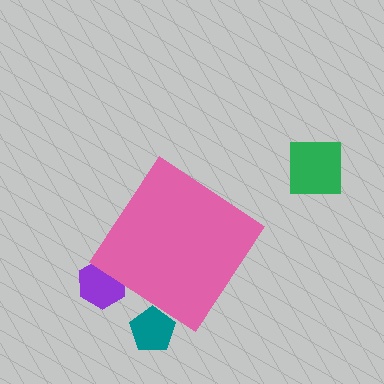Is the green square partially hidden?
No, the green square is fully visible.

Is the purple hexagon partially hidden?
Yes, the purple hexagon is partially hidden behind the pink diamond.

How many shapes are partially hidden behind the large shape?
2 shapes are partially hidden.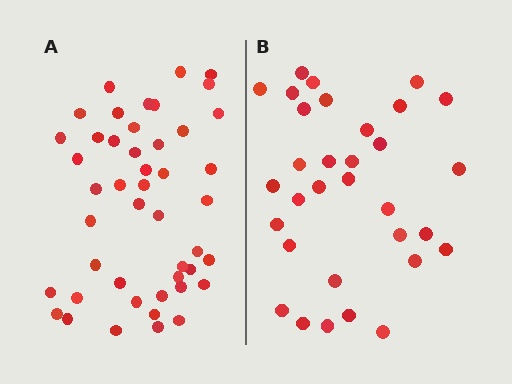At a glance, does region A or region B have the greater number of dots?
Region A (the left region) has more dots.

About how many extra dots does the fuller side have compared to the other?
Region A has approximately 15 more dots than region B.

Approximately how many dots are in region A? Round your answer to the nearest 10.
About 50 dots. (The exact count is 46, which rounds to 50.)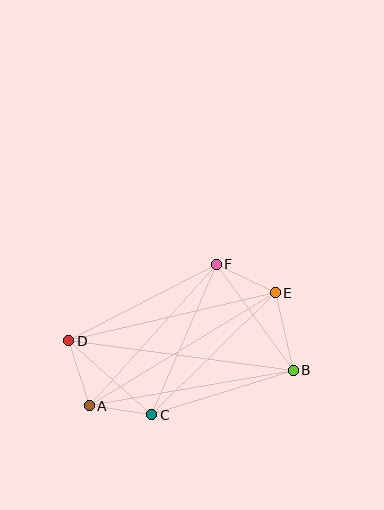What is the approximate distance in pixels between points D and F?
The distance between D and F is approximately 166 pixels.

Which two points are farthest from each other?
Points B and D are farthest from each other.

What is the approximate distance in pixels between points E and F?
The distance between E and F is approximately 66 pixels.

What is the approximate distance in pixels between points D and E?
The distance between D and E is approximately 212 pixels.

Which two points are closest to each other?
Points A and C are closest to each other.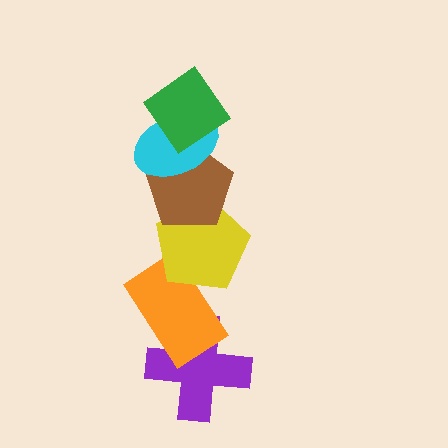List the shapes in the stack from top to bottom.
From top to bottom: the green diamond, the cyan ellipse, the brown pentagon, the yellow pentagon, the orange rectangle, the purple cross.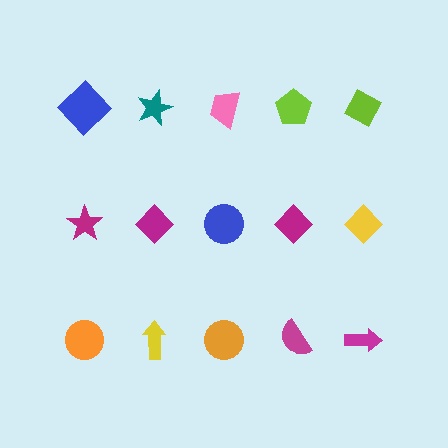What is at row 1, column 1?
A blue diamond.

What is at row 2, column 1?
A magenta star.